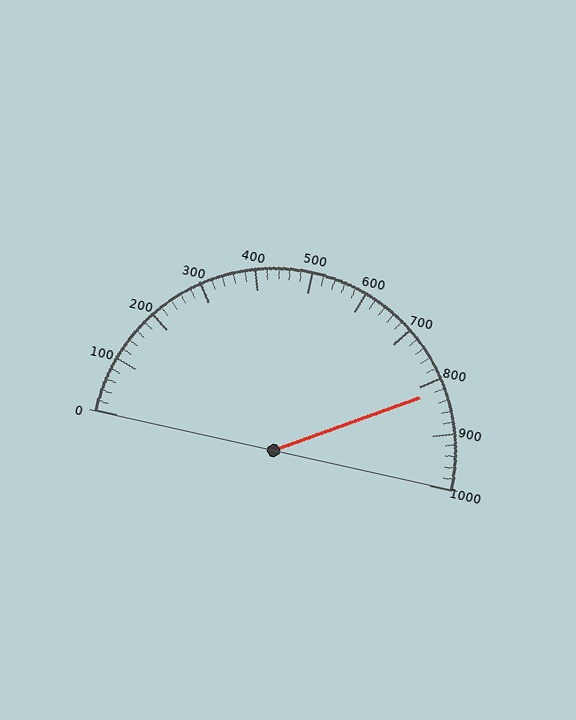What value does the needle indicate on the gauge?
The needle indicates approximately 820.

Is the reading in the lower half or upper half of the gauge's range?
The reading is in the upper half of the range (0 to 1000).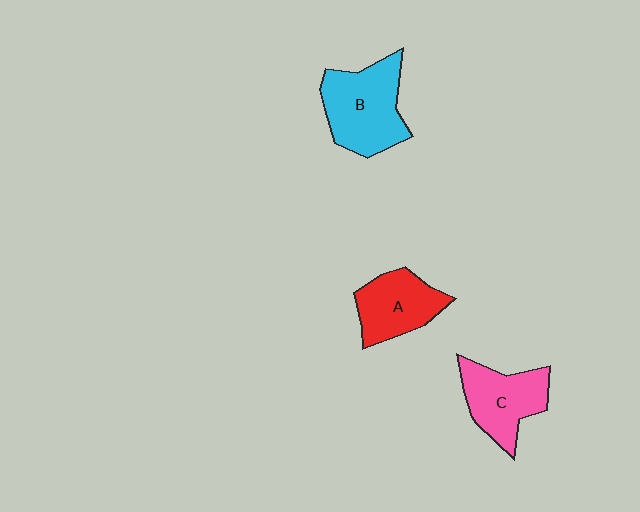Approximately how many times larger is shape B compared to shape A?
Approximately 1.3 times.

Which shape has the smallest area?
Shape A (red).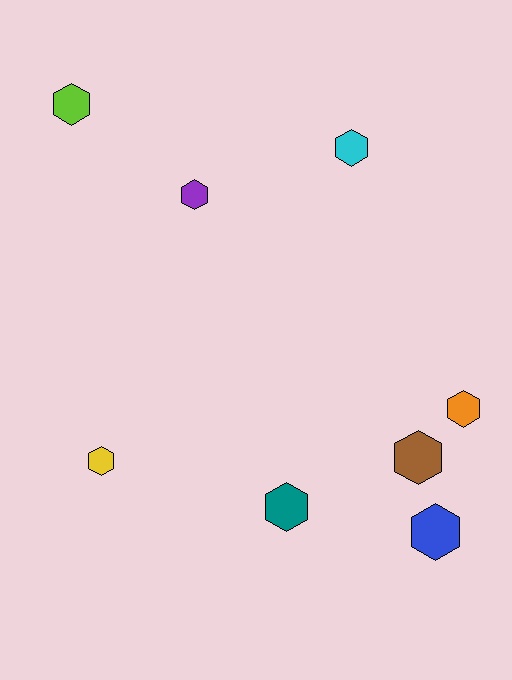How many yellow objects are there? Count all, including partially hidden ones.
There is 1 yellow object.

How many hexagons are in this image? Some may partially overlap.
There are 8 hexagons.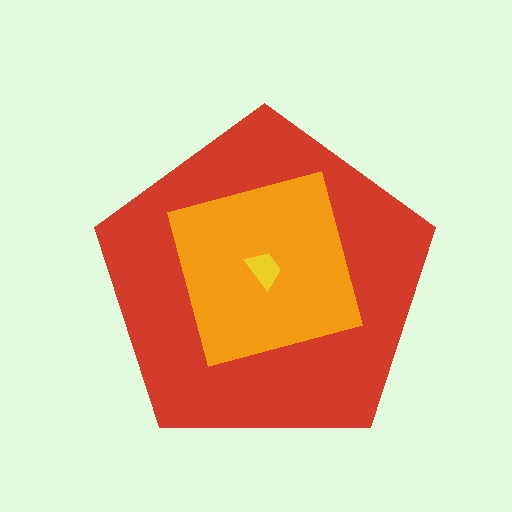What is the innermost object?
The yellow trapezoid.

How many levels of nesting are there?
3.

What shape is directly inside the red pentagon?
The orange square.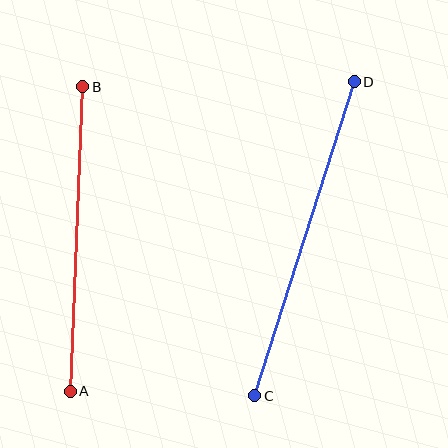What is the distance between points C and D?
The distance is approximately 330 pixels.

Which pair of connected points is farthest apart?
Points C and D are farthest apart.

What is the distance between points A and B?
The distance is approximately 305 pixels.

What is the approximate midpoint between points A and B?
The midpoint is at approximately (77, 239) pixels.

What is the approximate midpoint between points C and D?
The midpoint is at approximately (304, 239) pixels.